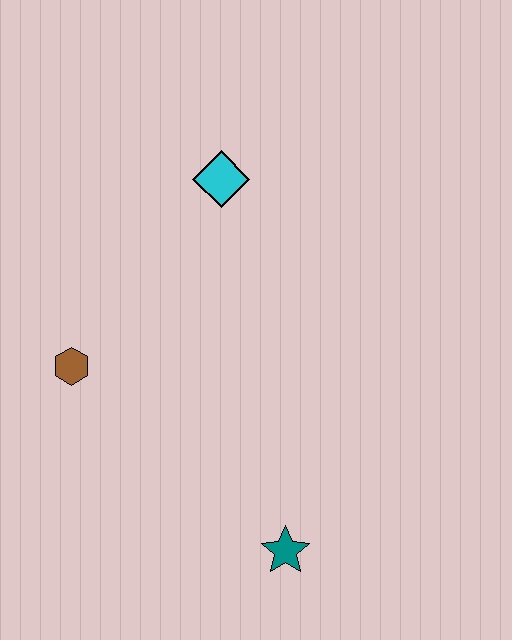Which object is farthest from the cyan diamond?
The teal star is farthest from the cyan diamond.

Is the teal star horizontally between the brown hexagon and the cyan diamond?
No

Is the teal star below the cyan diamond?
Yes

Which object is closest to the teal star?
The brown hexagon is closest to the teal star.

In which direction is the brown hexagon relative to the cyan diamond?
The brown hexagon is below the cyan diamond.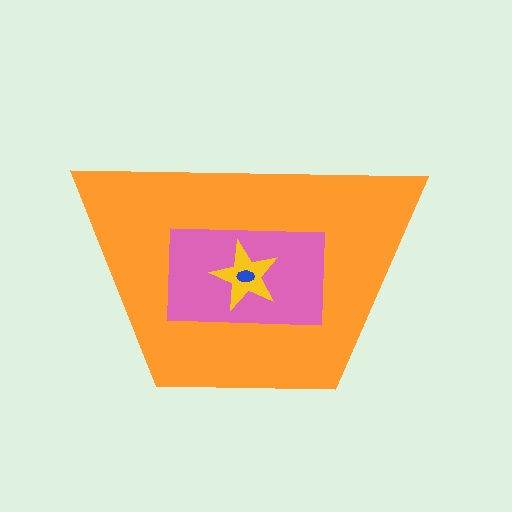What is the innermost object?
The blue ellipse.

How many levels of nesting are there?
4.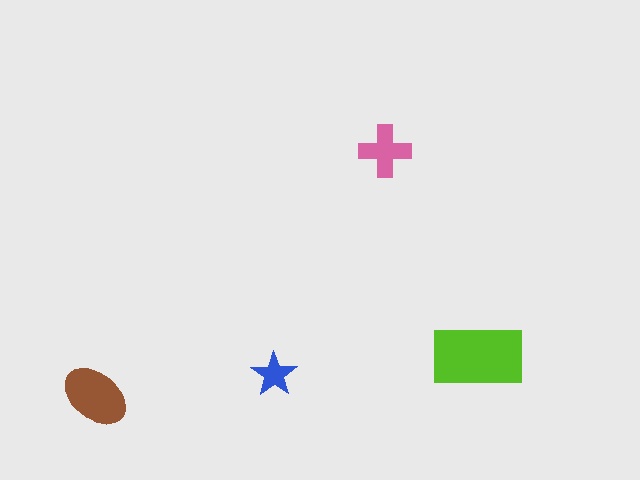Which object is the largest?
The lime rectangle.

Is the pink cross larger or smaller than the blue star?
Larger.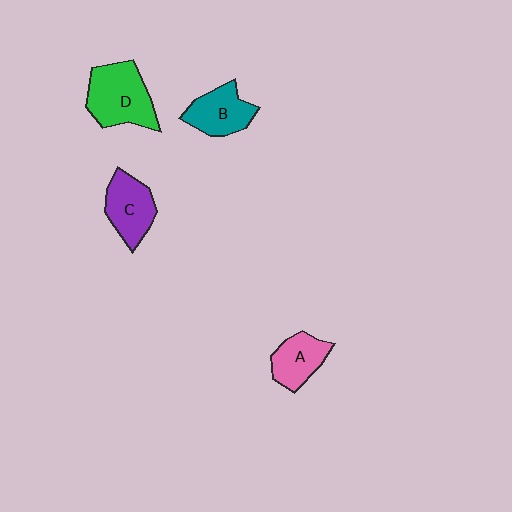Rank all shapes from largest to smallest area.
From largest to smallest: D (green), C (purple), B (teal), A (pink).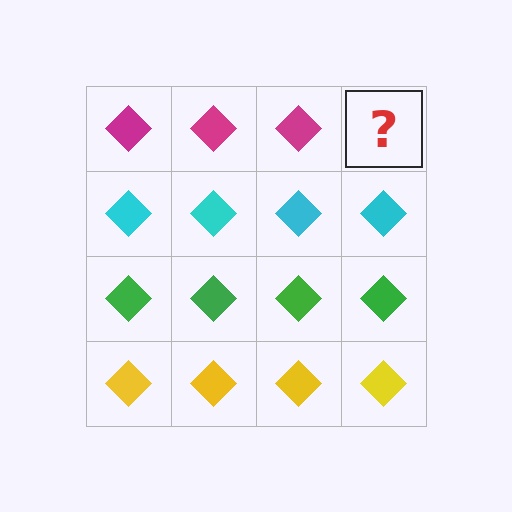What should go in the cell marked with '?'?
The missing cell should contain a magenta diamond.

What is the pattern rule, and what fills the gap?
The rule is that each row has a consistent color. The gap should be filled with a magenta diamond.